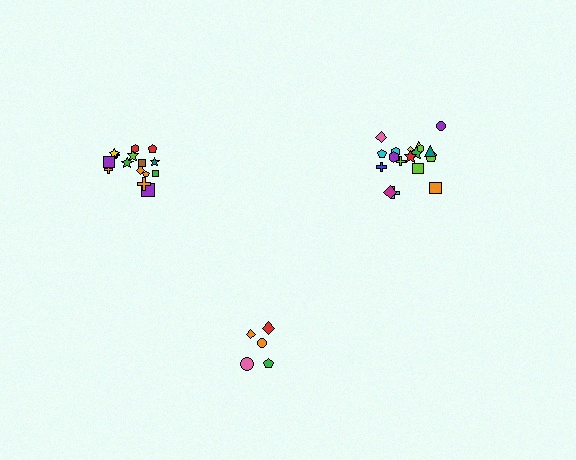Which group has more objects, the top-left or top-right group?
The top-right group.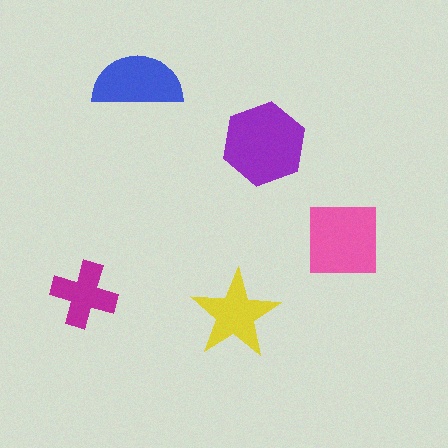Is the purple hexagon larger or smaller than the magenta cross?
Larger.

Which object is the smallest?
The magenta cross.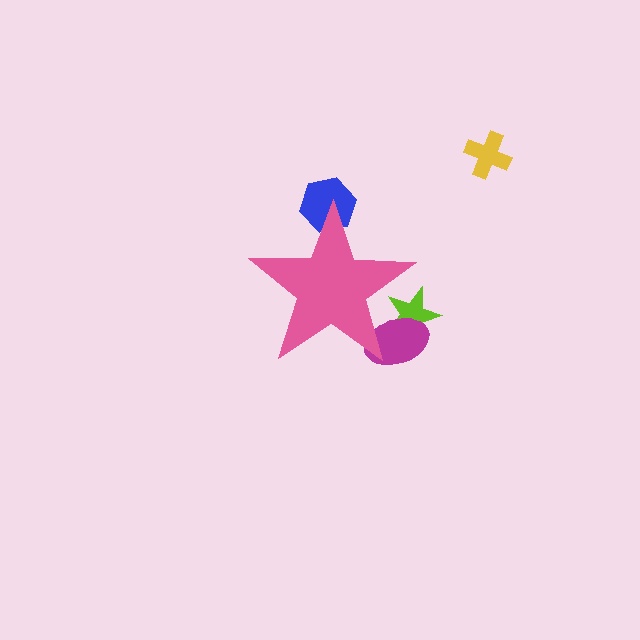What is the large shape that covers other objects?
A pink star.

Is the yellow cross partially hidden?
No, the yellow cross is fully visible.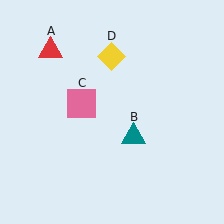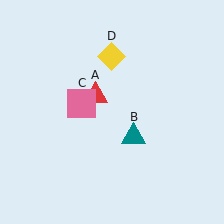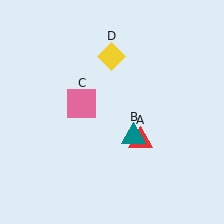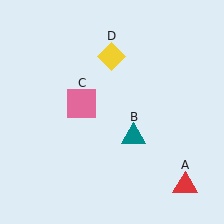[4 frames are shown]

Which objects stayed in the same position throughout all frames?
Teal triangle (object B) and pink square (object C) and yellow diamond (object D) remained stationary.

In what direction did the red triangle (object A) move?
The red triangle (object A) moved down and to the right.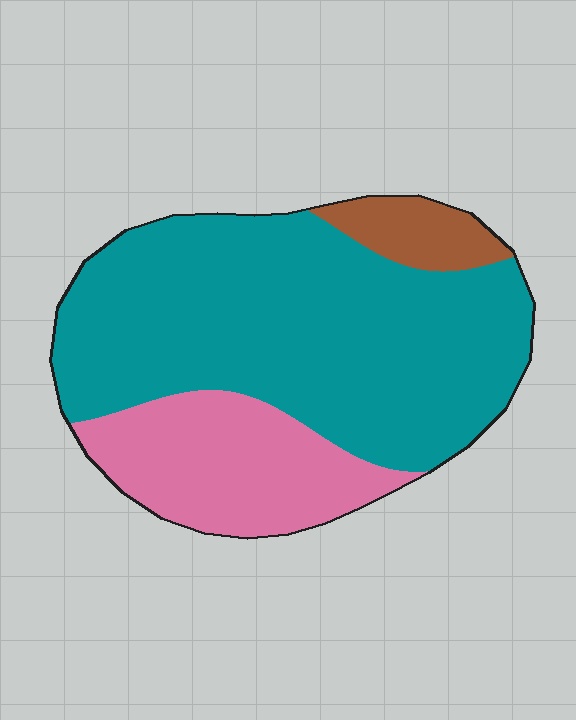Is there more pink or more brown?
Pink.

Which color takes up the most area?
Teal, at roughly 70%.